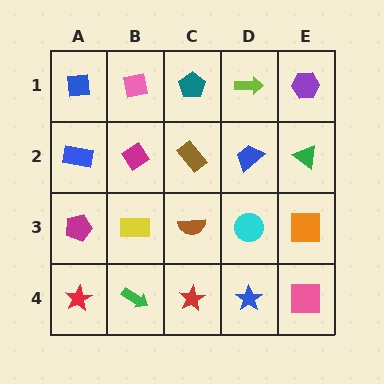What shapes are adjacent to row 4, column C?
A brown semicircle (row 3, column C), a green arrow (row 4, column B), a blue star (row 4, column D).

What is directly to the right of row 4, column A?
A green arrow.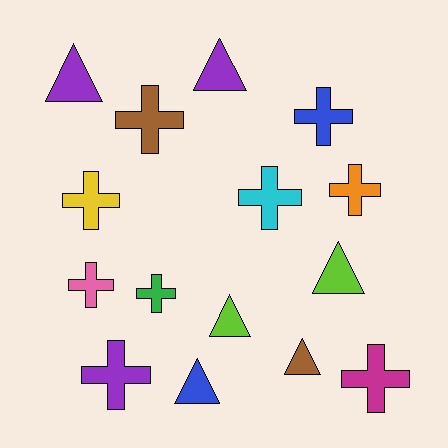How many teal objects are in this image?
There are no teal objects.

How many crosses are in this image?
There are 9 crosses.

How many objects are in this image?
There are 15 objects.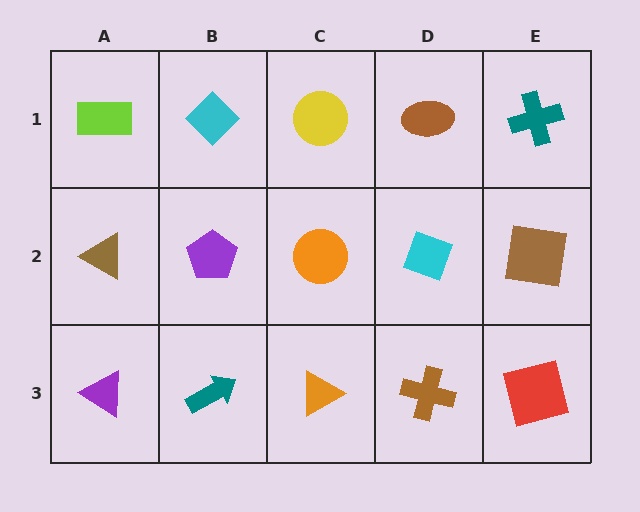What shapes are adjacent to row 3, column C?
An orange circle (row 2, column C), a teal arrow (row 3, column B), a brown cross (row 3, column D).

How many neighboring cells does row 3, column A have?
2.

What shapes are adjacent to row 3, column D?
A cyan diamond (row 2, column D), an orange triangle (row 3, column C), a red square (row 3, column E).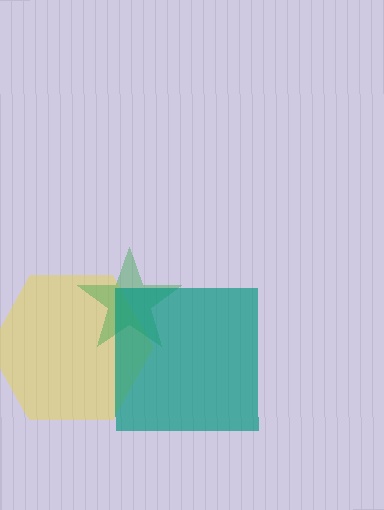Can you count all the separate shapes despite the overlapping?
Yes, there are 3 separate shapes.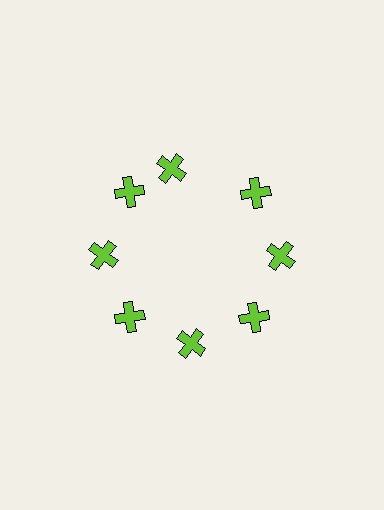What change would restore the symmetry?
The symmetry would be restored by rotating it back into even spacing with its neighbors so that all 8 crosses sit at equal angles and equal distance from the center.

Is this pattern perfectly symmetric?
No. The 8 lime crosses are arranged in a ring, but one element near the 12 o'clock position is rotated out of alignment along the ring, breaking the 8-fold rotational symmetry.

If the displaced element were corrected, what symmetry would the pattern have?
It would have 8-fold rotational symmetry — the pattern would map onto itself every 45 degrees.